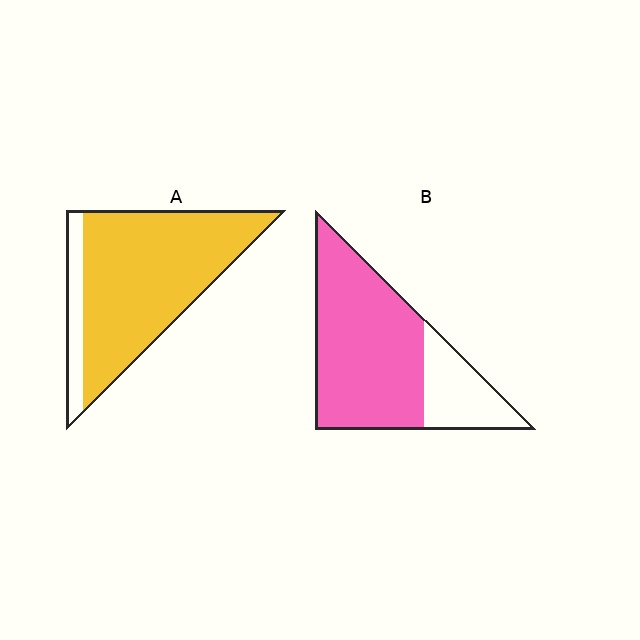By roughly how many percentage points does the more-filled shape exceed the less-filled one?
By roughly 10 percentage points (A over B).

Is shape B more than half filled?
Yes.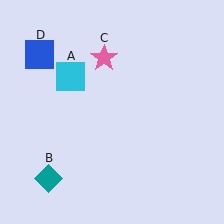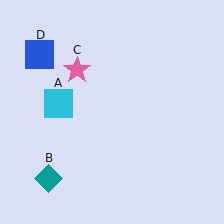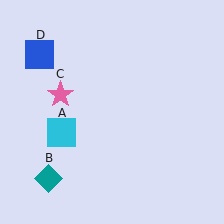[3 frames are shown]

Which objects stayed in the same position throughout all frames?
Teal diamond (object B) and blue square (object D) remained stationary.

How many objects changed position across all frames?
2 objects changed position: cyan square (object A), pink star (object C).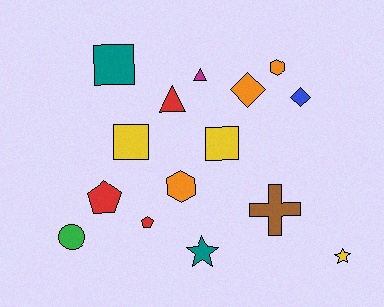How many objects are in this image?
There are 15 objects.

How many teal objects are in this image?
There are 2 teal objects.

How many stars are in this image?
There are 2 stars.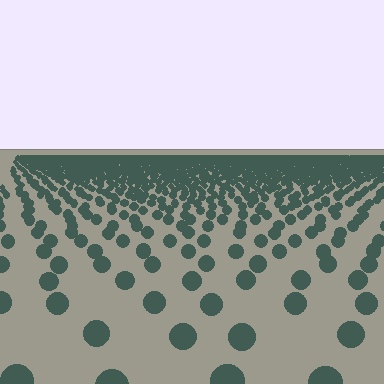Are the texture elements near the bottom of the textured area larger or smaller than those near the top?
Larger. Near the bottom, elements are closer to the viewer and appear at a bigger on-screen size.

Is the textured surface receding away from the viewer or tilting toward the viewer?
The surface is receding away from the viewer. Texture elements get smaller and denser toward the top.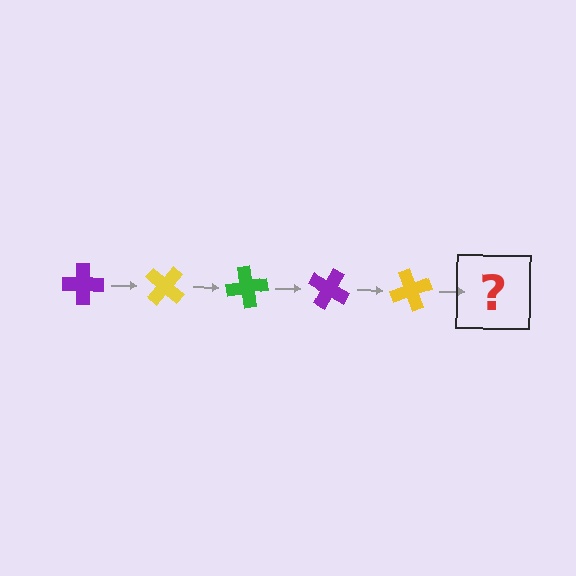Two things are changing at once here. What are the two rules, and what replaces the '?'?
The two rules are that it rotates 40 degrees each step and the color cycles through purple, yellow, and green. The '?' should be a green cross, rotated 200 degrees from the start.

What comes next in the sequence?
The next element should be a green cross, rotated 200 degrees from the start.